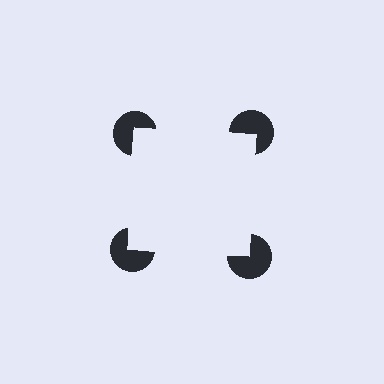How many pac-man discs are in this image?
There are 4 — one at each vertex of the illusory square.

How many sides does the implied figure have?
4 sides.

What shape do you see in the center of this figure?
An illusory square — its edges are inferred from the aligned wedge cuts in the pac-man discs, not physically drawn.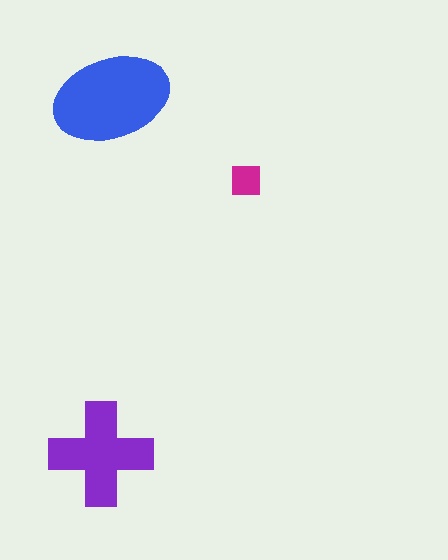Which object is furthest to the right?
The magenta square is rightmost.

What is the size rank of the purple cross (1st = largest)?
2nd.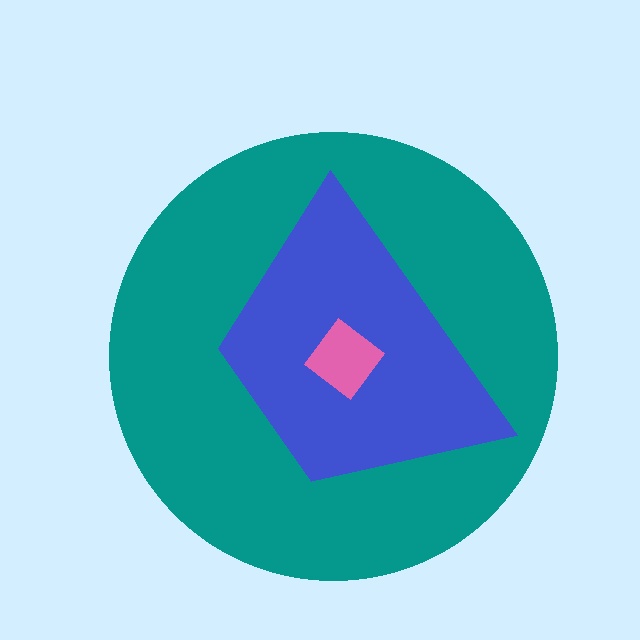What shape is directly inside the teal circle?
The blue trapezoid.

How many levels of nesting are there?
3.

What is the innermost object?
The pink diamond.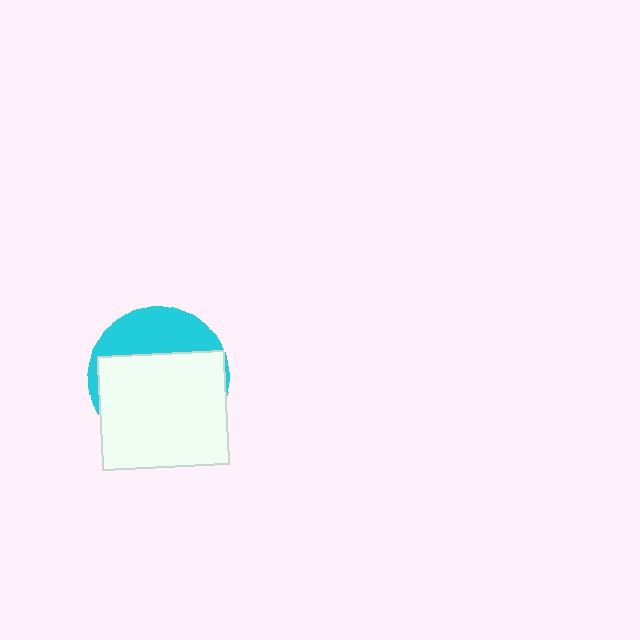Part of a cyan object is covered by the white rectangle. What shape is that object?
It is a circle.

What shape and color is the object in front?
The object in front is a white rectangle.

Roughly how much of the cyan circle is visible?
A small part of it is visible (roughly 33%).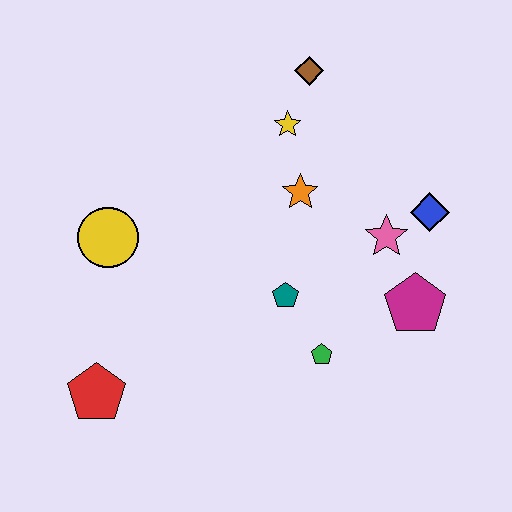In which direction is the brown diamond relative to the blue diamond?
The brown diamond is above the blue diamond.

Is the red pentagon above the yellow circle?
No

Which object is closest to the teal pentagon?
The green pentagon is closest to the teal pentagon.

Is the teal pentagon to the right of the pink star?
No